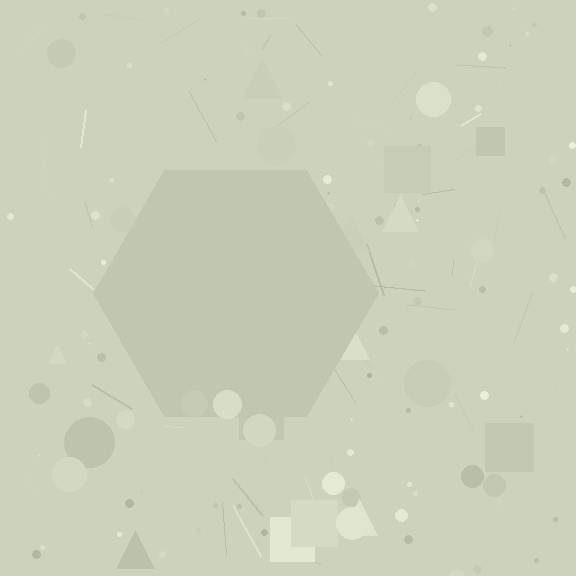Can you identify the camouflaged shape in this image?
The camouflaged shape is a hexagon.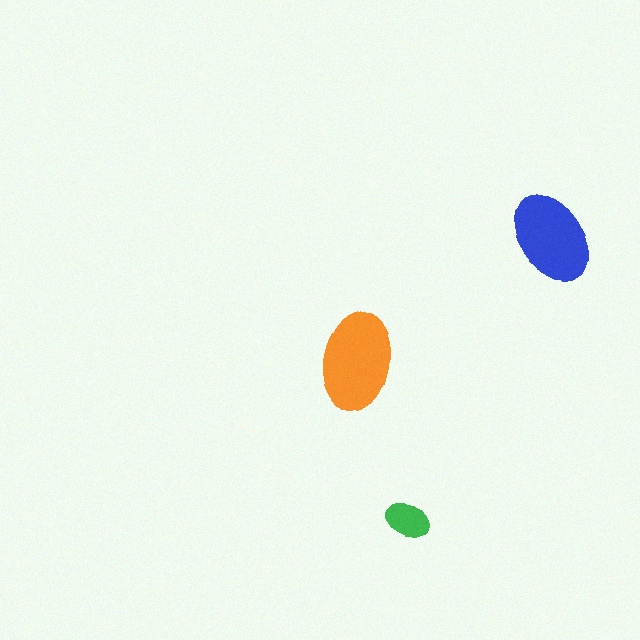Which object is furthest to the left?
The orange ellipse is leftmost.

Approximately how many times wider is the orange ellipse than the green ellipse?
About 2 times wider.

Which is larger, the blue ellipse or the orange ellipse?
The orange one.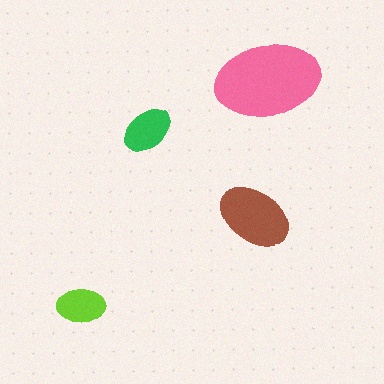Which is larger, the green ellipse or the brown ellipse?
The brown one.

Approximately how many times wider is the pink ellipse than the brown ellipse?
About 1.5 times wider.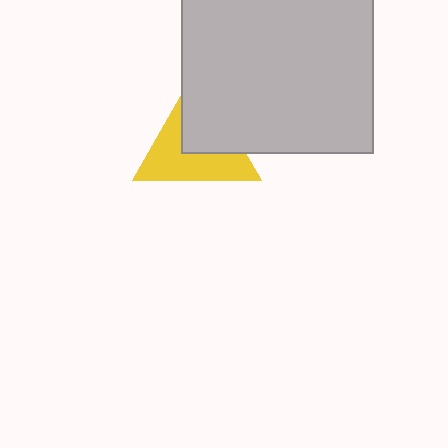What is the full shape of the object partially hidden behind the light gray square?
The partially hidden object is a yellow triangle.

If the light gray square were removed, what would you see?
You would see the complete yellow triangle.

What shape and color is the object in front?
The object in front is a light gray square.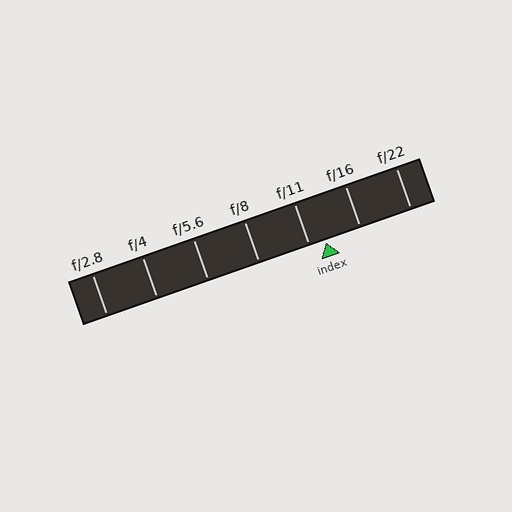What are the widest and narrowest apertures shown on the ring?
The widest aperture shown is f/2.8 and the narrowest is f/22.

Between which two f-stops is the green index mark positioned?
The index mark is between f/11 and f/16.